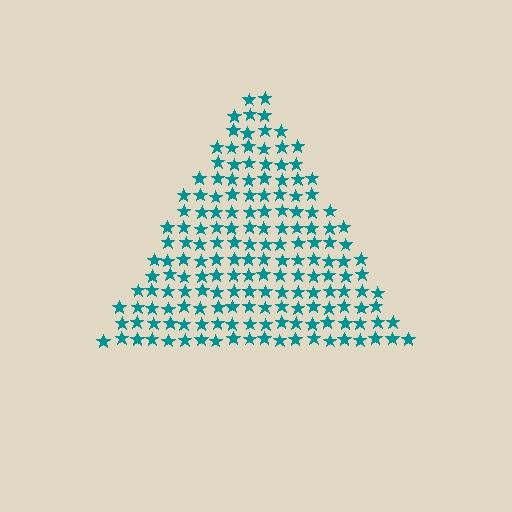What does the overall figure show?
The overall figure shows a triangle.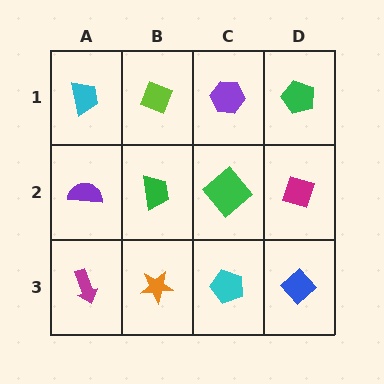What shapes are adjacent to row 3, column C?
A green diamond (row 2, column C), an orange star (row 3, column B), a blue diamond (row 3, column D).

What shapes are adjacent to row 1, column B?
A green trapezoid (row 2, column B), a cyan trapezoid (row 1, column A), a purple hexagon (row 1, column C).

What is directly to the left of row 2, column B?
A purple semicircle.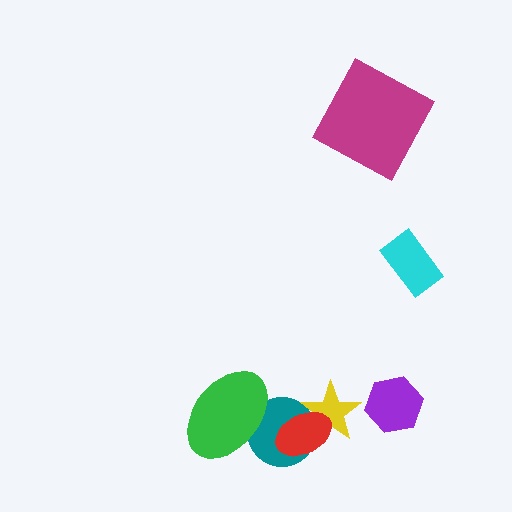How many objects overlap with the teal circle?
3 objects overlap with the teal circle.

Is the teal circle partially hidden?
Yes, it is partially covered by another shape.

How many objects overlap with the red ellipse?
2 objects overlap with the red ellipse.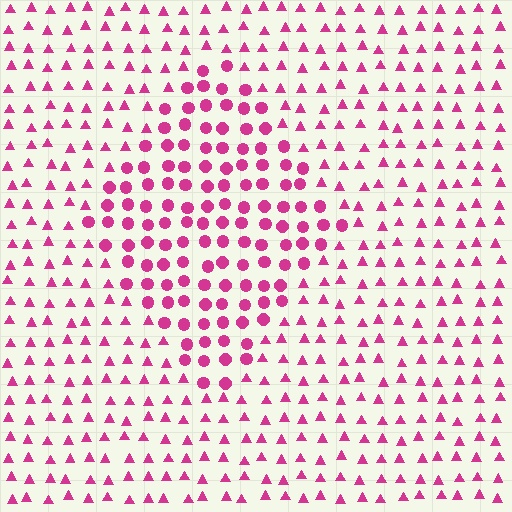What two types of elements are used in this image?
The image uses circles inside the diamond region and triangles outside it.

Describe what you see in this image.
The image is filled with small magenta elements arranged in a uniform grid. A diamond-shaped region contains circles, while the surrounding area contains triangles. The boundary is defined purely by the change in element shape.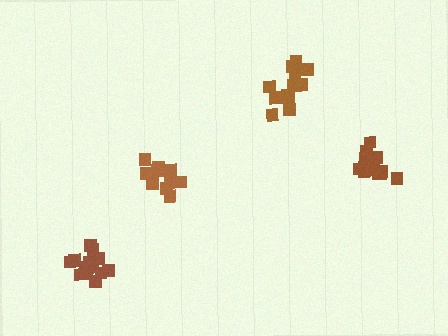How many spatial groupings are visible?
There are 4 spatial groupings.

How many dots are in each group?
Group 1: 16 dots, Group 2: 13 dots, Group 3: 11 dots, Group 4: 16 dots (56 total).